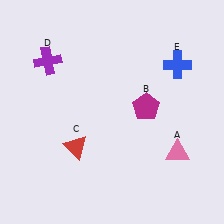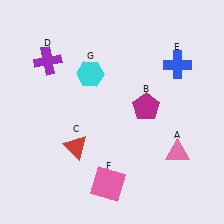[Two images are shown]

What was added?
A pink square (F), a cyan hexagon (G) were added in Image 2.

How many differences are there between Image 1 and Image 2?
There are 2 differences between the two images.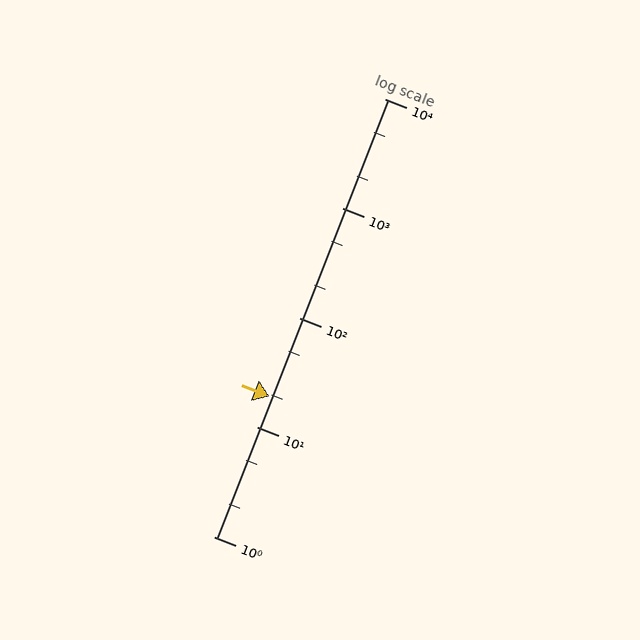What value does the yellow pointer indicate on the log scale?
The pointer indicates approximately 19.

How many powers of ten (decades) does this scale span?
The scale spans 4 decades, from 1 to 10000.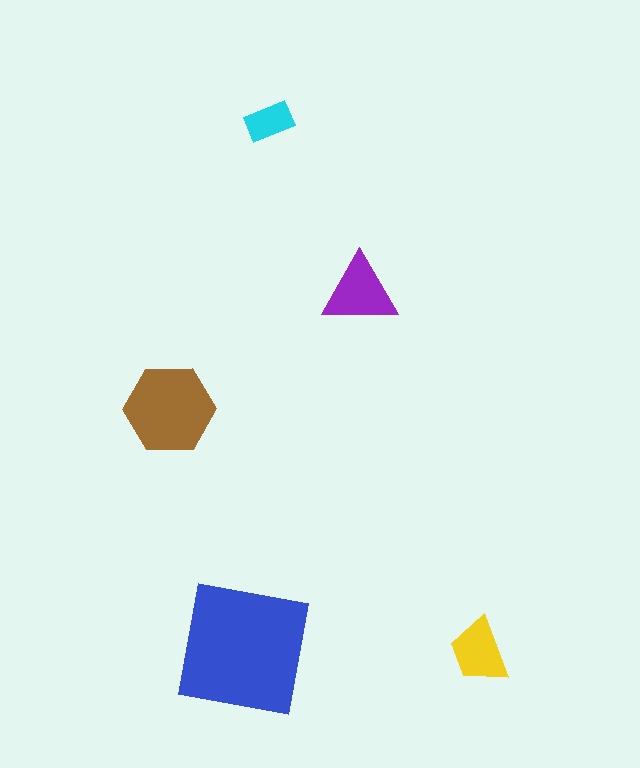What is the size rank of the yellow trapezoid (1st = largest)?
4th.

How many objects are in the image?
There are 5 objects in the image.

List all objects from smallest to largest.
The cyan rectangle, the yellow trapezoid, the purple triangle, the brown hexagon, the blue square.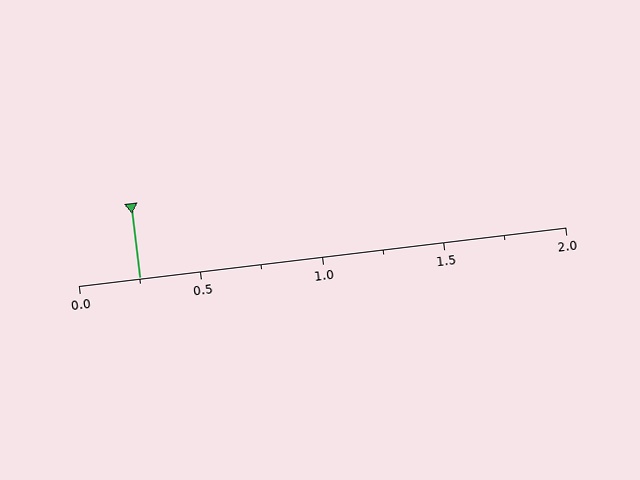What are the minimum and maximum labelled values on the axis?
The axis runs from 0.0 to 2.0.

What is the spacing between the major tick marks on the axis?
The major ticks are spaced 0.5 apart.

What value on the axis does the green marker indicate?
The marker indicates approximately 0.25.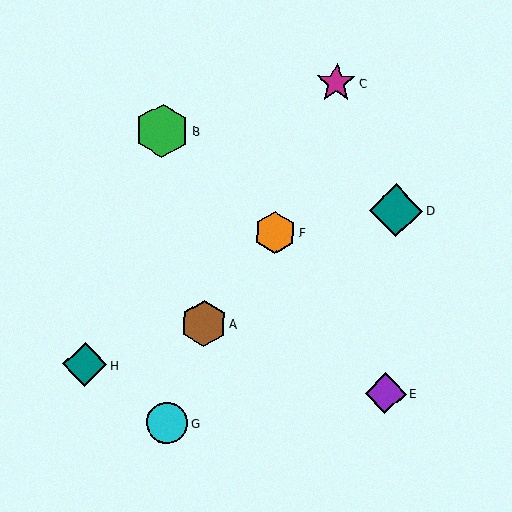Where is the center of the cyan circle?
The center of the cyan circle is at (167, 423).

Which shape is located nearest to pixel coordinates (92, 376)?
The teal diamond (labeled H) at (85, 365) is nearest to that location.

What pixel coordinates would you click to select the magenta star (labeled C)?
Click at (336, 83) to select the magenta star C.